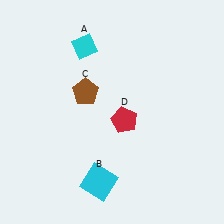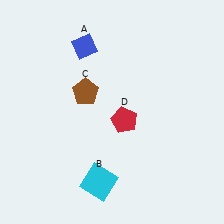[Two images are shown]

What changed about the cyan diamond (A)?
In Image 1, A is cyan. In Image 2, it changed to blue.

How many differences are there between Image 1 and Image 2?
There is 1 difference between the two images.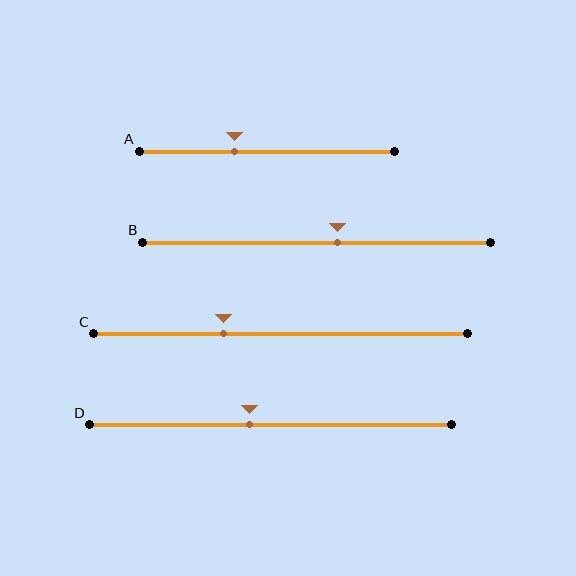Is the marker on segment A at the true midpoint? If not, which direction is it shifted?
No, the marker on segment A is shifted to the left by about 13% of the segment length.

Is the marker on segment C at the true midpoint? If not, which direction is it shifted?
No, the marker on segment C is shifted to the left by about 15% of the segment length.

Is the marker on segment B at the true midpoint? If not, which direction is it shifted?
No, the marker on segment B is shifted to the right by about 6% of the segment length.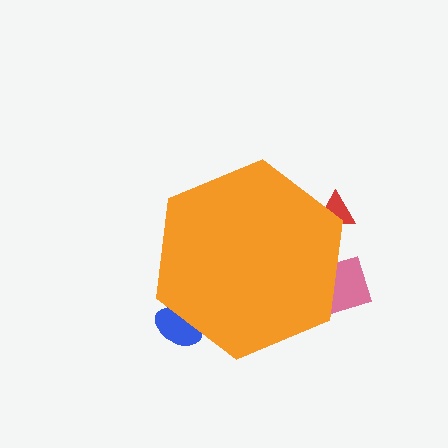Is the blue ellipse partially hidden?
Yes, the blue ellipse is partially hidden behind the orange hexagon.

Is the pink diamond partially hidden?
Yes, the pink diamond is partially hidden behind the orange hexagon.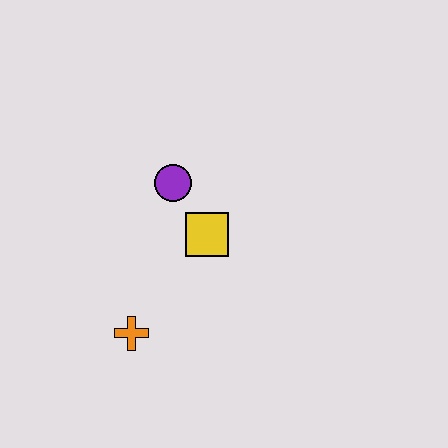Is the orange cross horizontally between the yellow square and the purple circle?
No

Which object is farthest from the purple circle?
The orange cross is farthest from the purple circle.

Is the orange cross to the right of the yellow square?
No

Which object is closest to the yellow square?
The purple circle is closest to the yellow square.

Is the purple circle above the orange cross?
Yes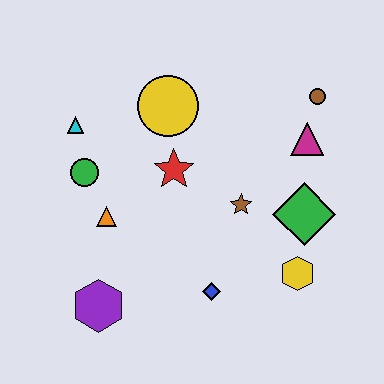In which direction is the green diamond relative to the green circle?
The green diamond is to the right of the green circle.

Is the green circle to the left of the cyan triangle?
No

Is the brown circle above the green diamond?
Yes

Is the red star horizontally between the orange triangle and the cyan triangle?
No